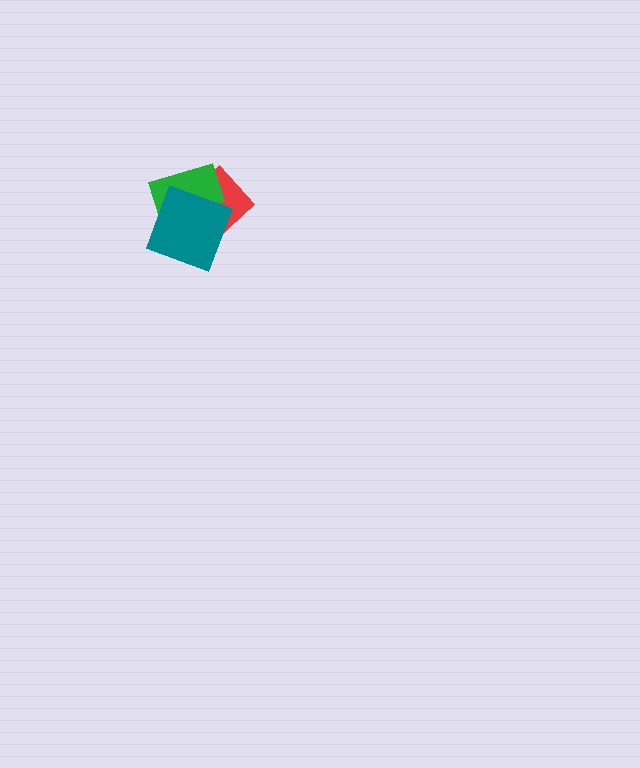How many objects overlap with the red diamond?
2 objects overlap with the red diamond.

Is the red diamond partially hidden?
Yes, it is partially covered by another shape.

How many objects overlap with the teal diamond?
2 objects overlap with the teal diamond.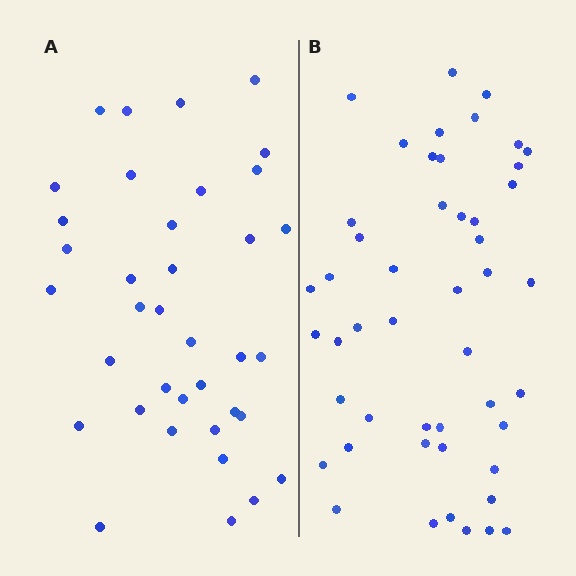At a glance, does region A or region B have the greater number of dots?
Region B (the right region) has more dots.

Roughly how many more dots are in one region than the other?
Region B has roughly 12 or so more dots than region A.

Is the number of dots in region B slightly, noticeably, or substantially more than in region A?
Region B has noticeably more, but not dramatically so. The ratio is roughly 1.3 to 1.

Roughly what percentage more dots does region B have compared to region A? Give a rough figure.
About 30% more.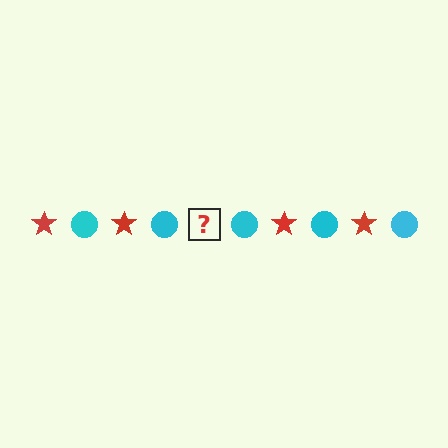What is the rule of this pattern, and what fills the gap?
The rule is that the pattern alternates between red star and cyan circle. The gap should be filled with a red star.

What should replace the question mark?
The question mark should be replaced with a red star.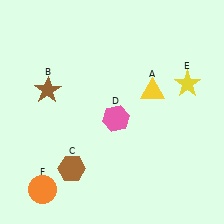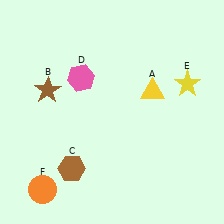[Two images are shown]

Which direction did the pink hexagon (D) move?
The pink hexagon (D) moved up.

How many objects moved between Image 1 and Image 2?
1 object moved between the two images.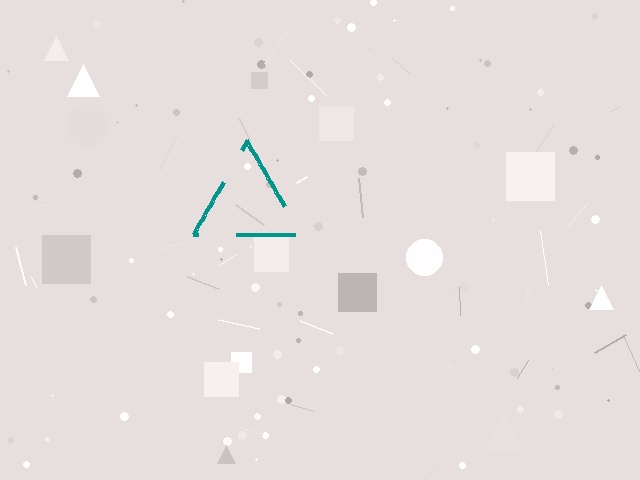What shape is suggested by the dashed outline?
The dashed outline suggests a triangle.